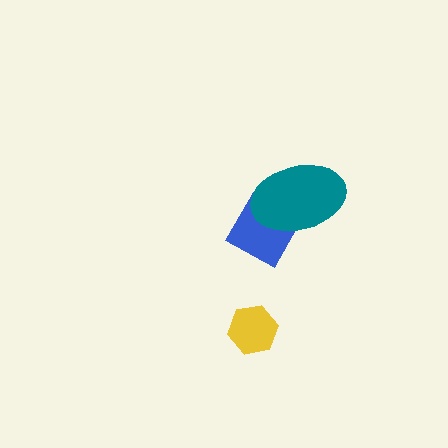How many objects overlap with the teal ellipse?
1 object overlaps with the teal ellipse.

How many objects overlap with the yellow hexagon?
0 objects overlap with the yellow hexagon.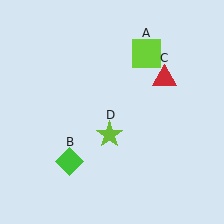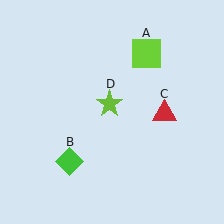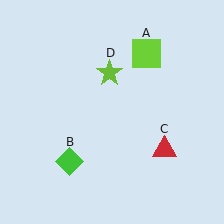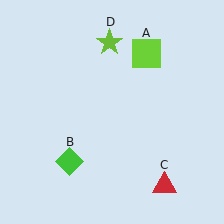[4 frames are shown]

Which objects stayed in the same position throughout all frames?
Lime square (object A) and green diamond (object B) remained stationary.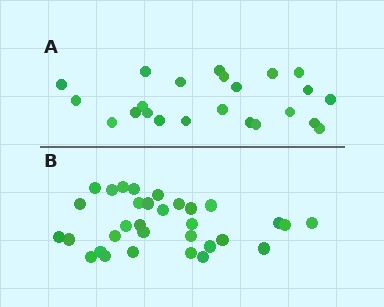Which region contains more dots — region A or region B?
Region B (the bottom region) has more dots.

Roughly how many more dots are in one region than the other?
Region B has roughly 8 or so more dots than region A.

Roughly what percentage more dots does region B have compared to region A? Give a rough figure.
About 40% more.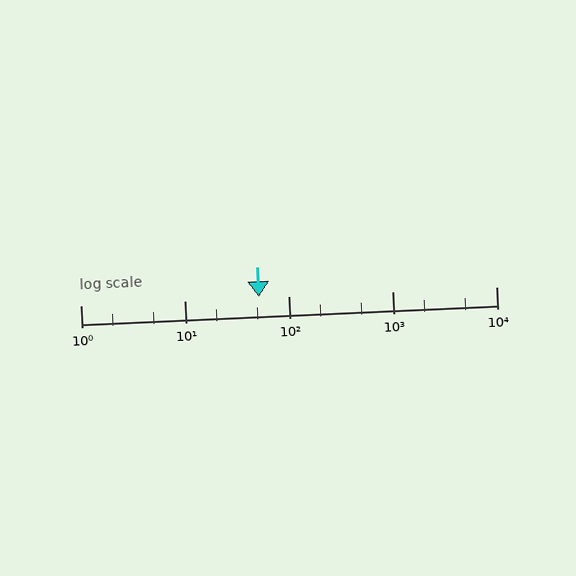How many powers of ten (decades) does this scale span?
The scale spans 4 decades, from 1 to 10000.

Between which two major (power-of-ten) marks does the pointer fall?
The pointer is between 10 and 100.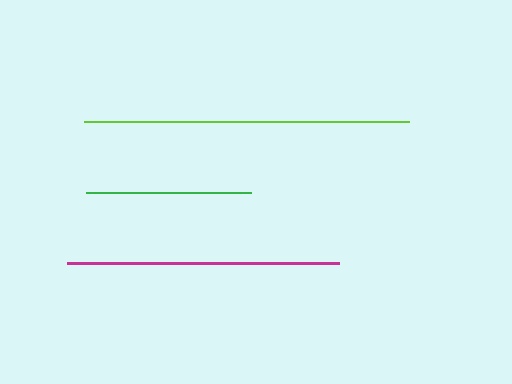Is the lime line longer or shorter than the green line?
The lime line is longer than the green line.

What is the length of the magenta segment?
The magenta segment is approximately 272 pixels long.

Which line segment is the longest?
The lime line is the longest at approximately 325 pixels.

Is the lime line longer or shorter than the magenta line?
The lime line is longer than the magenta line.